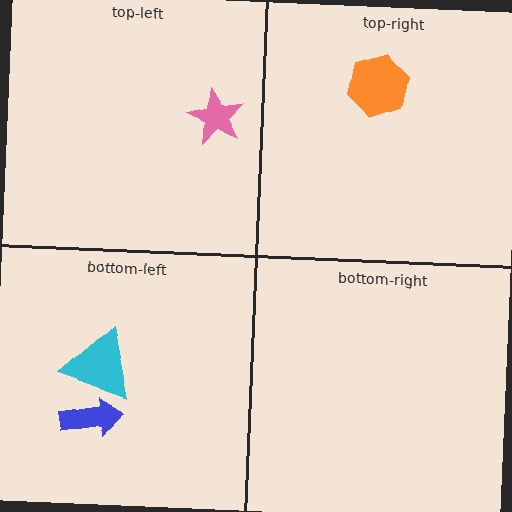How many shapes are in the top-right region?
1.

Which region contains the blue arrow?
The bottom-left region.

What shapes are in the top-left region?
The pink star.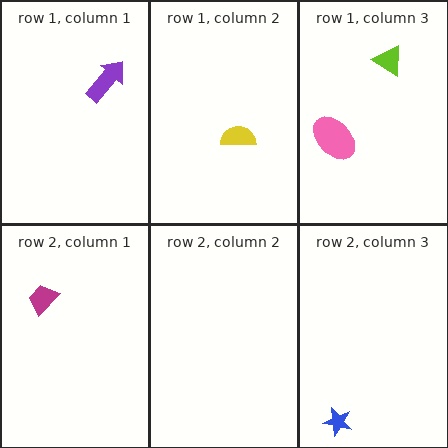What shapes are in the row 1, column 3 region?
The pink ellipse, the lime triangle.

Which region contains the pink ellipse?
The row 1, column 3 region.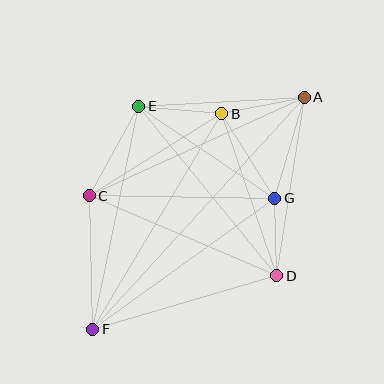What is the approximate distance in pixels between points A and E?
The distance between A and E is approximately 166 pixels.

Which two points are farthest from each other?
Points A and F are farthest from each other.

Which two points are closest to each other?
Points D and G are closest to each other.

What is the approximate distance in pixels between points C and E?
The distance between C and E is approximately 102 pixels.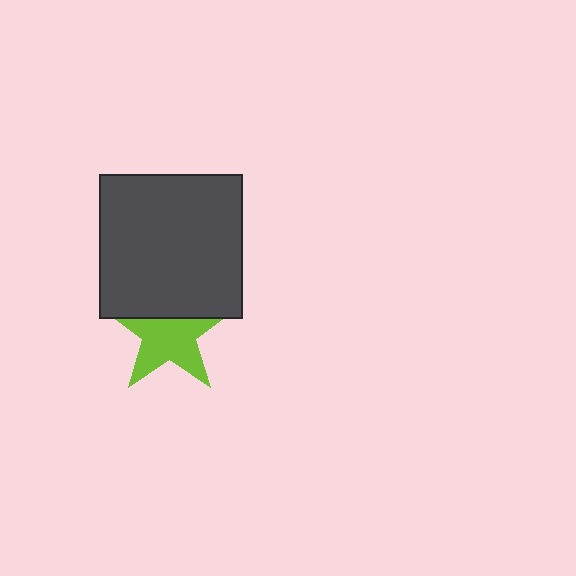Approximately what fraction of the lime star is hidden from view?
Roughly 35% of the lime star is hidden behind the dark gray square.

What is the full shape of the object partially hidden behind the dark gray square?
The partially hidden object is a lime star.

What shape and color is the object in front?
The object in front is a dark gray square.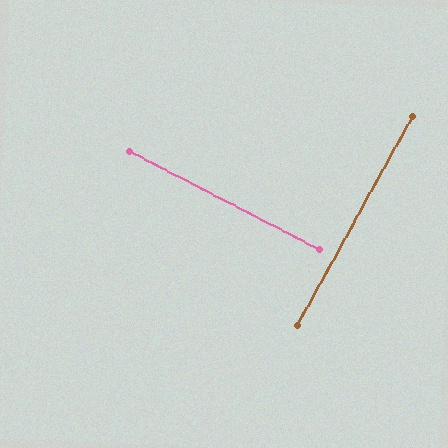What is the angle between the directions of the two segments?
Approximately 89 degrees.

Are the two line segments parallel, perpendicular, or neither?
Perpendicular — they meet at approximately 89°.